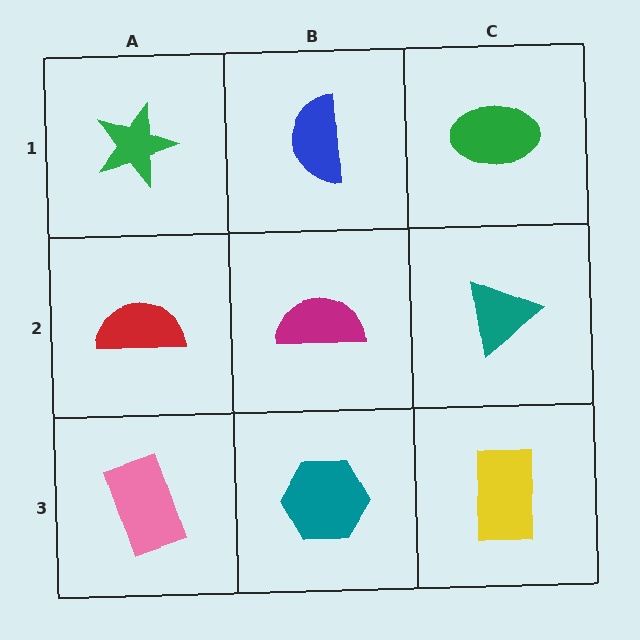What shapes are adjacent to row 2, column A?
A green star (row 1, column A), a pink rectangle (row 3, column A), a magenta semicircle (row 2, column B).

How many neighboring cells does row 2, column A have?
3.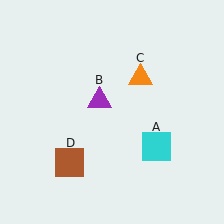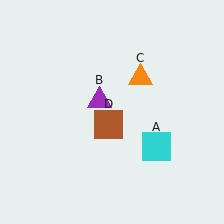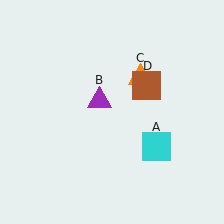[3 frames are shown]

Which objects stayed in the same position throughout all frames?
Cyan square (object A) and purple triangle (object B) and orange triangle (object C) remained stationary.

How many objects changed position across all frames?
1 object changed position: brown square (object D).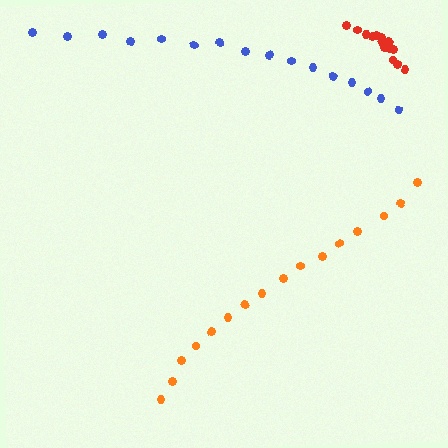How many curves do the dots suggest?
There are 3 distinct paths.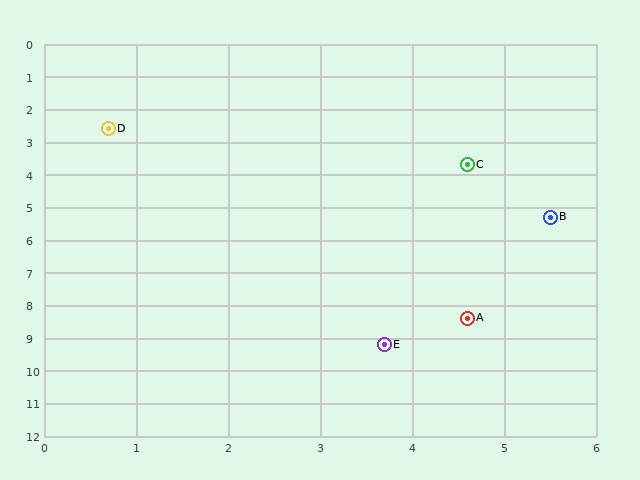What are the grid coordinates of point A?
Point A is at approximately (4.6, 8.4).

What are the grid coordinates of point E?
Point E is at approximately (3.7, 9.2).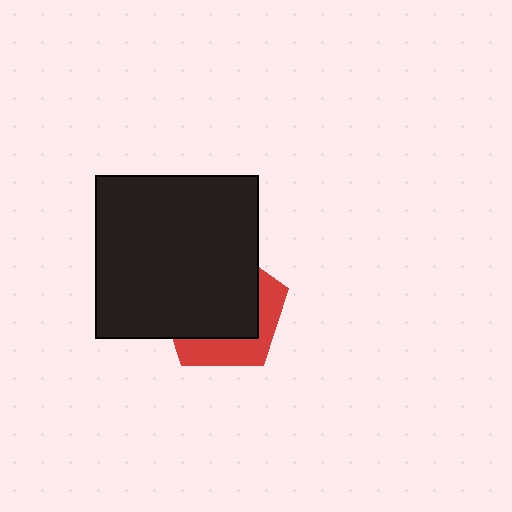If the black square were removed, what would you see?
You would see the complete red pentagon.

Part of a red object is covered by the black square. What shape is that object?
It is a pentagon.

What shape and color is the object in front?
The object in front is a black square.